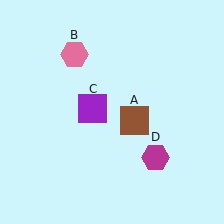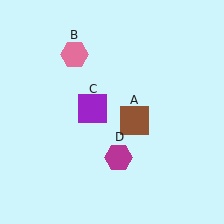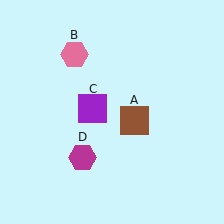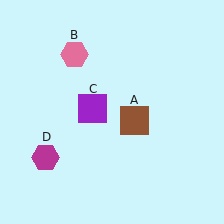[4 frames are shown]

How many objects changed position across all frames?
1 object changed position: magenta hexagon (object D).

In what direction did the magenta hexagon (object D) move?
The magenta hexagon (object D) moved left.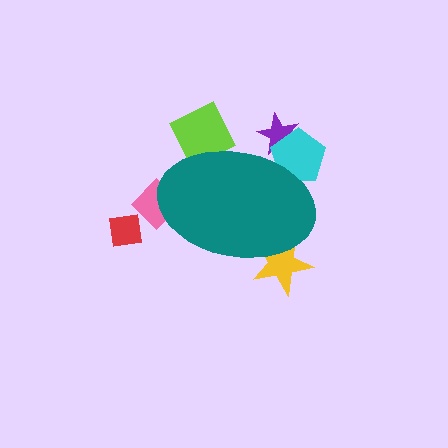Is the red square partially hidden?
No, the red square is fully visible.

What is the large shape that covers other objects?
A teal ellipse.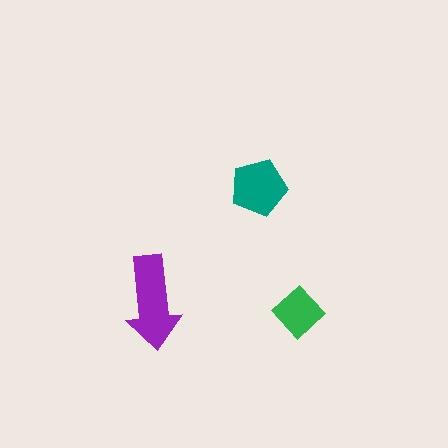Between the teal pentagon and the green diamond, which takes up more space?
The teal pentagon.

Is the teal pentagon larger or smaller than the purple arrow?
Smaller.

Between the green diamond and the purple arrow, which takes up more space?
The purple arrow.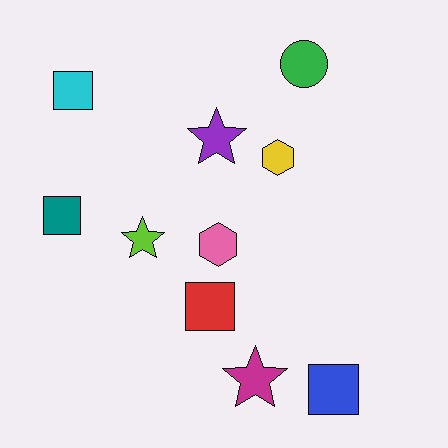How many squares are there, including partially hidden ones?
There are 4 squares.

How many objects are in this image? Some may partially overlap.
There are 10 objects.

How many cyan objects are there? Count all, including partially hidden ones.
There is 1 cyan object.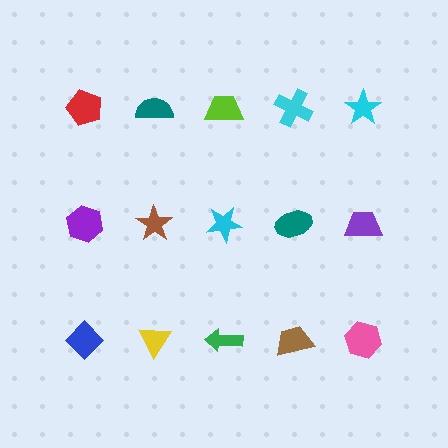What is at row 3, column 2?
A yellow triangle.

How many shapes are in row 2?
5 shapes.